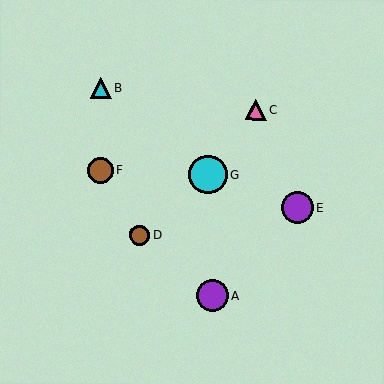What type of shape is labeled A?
Shape A is a purple circle.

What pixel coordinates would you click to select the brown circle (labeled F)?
Click at (101, 171) to select the brown circle F.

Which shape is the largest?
The cyan circle (labeled G) is the largest.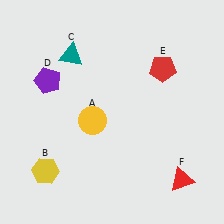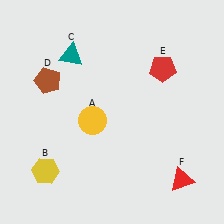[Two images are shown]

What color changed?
The pentagon (D) changed from purple in Image 1 to brown in Image 2.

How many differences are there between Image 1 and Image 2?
There is 1 difference between the two images.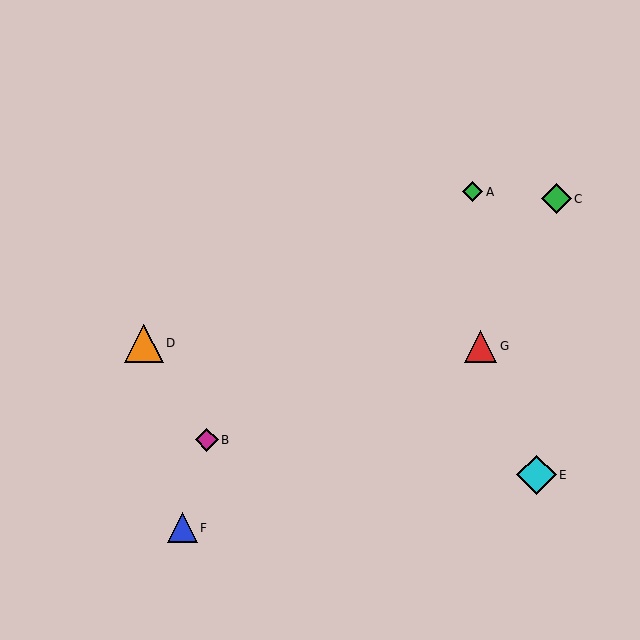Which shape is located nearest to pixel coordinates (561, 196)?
The green diamond (labeled C) at (556, 199) is nearest to that location.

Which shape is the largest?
The cyan diamond (labeled E) is the largest.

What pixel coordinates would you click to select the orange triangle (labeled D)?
Click at (144, 344) to select the orange triangle D.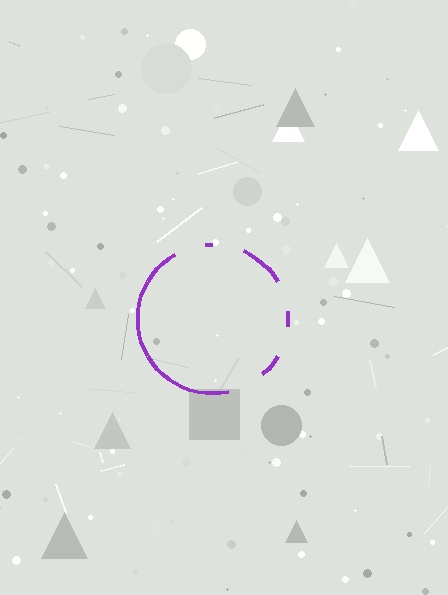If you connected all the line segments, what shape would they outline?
They would outline a circle.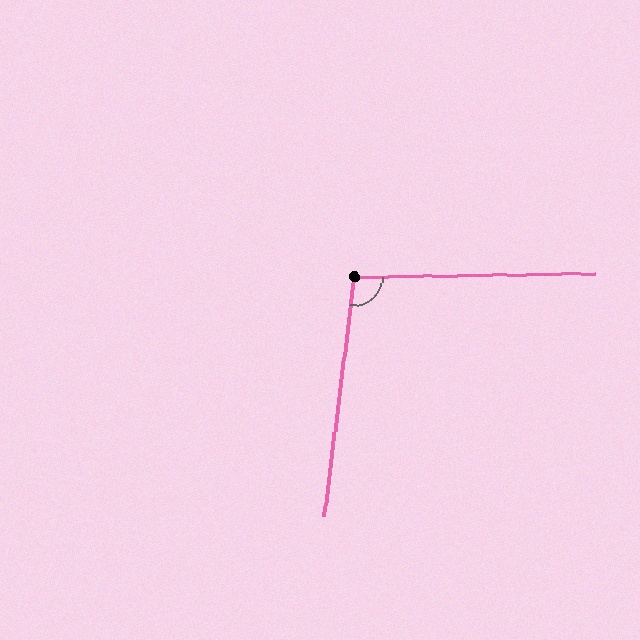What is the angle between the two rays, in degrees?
Approximately 98 degrees.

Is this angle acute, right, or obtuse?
It is obtuse.